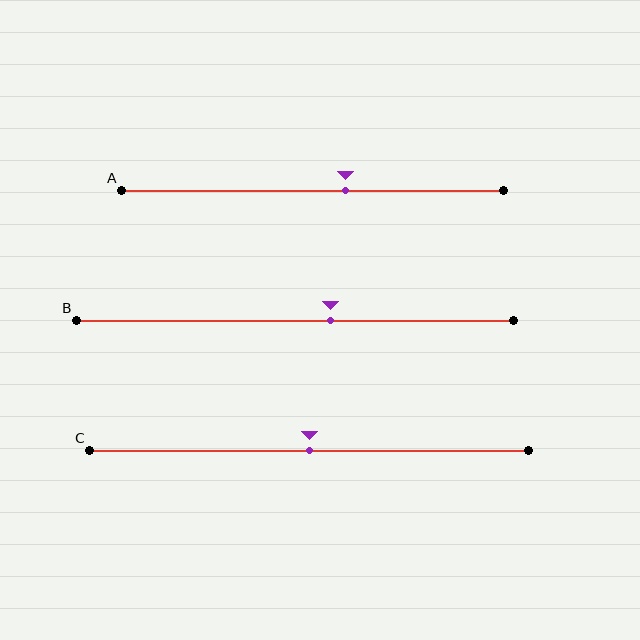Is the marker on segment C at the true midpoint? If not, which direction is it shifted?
Yes, the marker on segment C is at the true midpoint.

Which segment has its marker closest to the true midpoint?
Segment C has its marker closest to the true midpoint.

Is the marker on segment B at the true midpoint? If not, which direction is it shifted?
No, the marker on segment B is shifted to the right by about 8% of the segment length.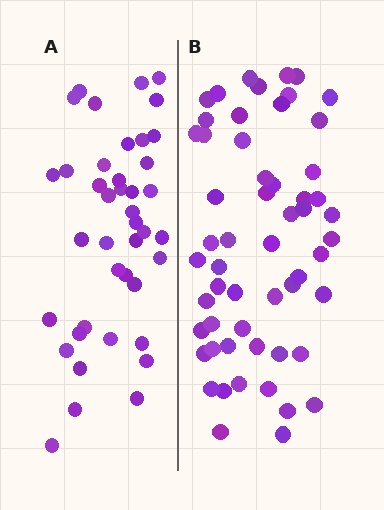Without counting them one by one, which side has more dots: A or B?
Region B (the right region) has more dots.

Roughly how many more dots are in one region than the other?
Region B has approximately 15 more dots than region A.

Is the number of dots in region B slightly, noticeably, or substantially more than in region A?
Region B has noticeably more, but not dramatically so. The ratio is roughly 1.4 to 1.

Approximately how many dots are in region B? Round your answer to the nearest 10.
About 60 dots. (The exact count is 56, which rounds to 60.)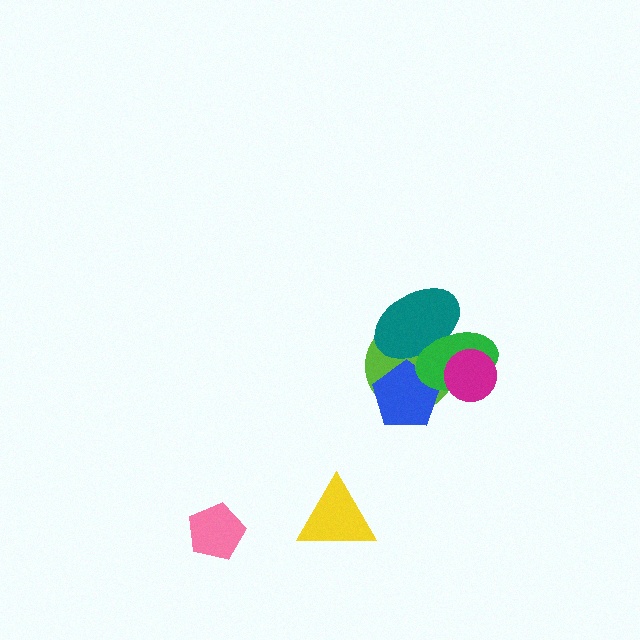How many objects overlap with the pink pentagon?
0 objects overlap with the pink pentagon.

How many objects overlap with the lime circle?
4 objects overlap with the lime circle.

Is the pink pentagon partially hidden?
No, no other shape covers it.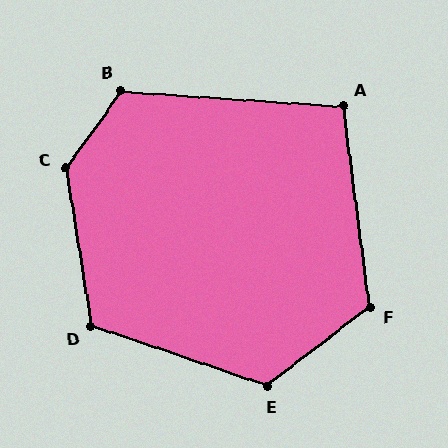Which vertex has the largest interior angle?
C, at approximately 135 degrees.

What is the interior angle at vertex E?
Approximately 124 degrees (obtuse).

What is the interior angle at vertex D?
Approximately 118 degrees (obtuse).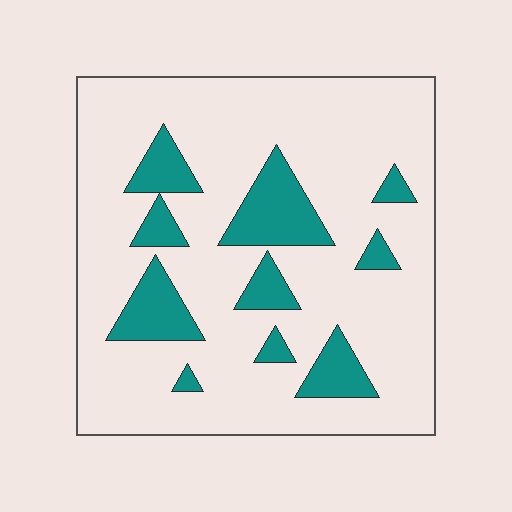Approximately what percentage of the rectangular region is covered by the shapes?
Approximately 20%.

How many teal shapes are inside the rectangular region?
10.